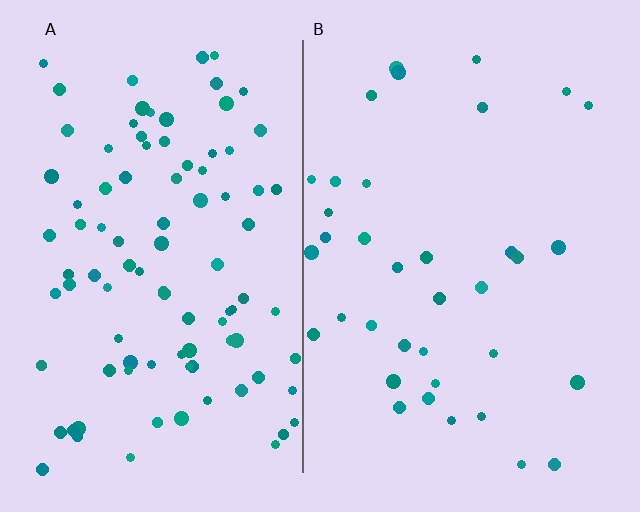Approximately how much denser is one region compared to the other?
Approximately 2.6× — region A over region B.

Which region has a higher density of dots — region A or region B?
A (the left).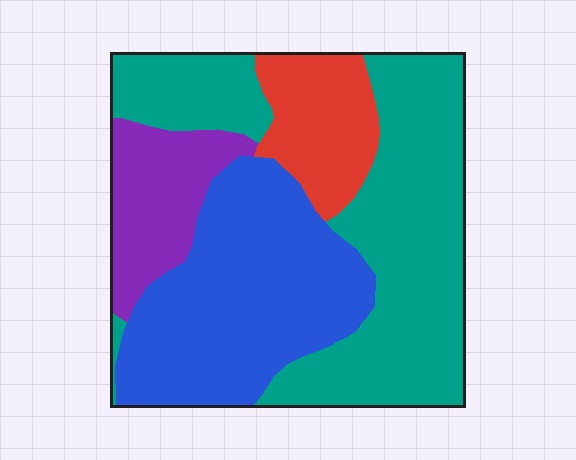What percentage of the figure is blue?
Blue covers around 30% of the figure.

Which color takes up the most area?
Teal, at roughly 45%.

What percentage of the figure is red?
Red takes up less than a sixth of the figure.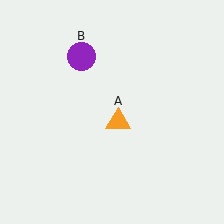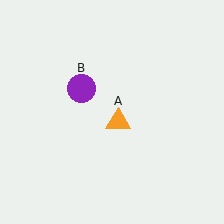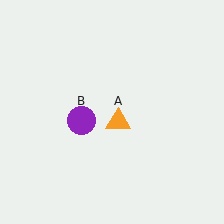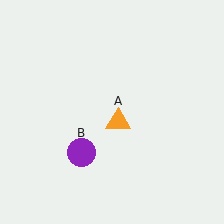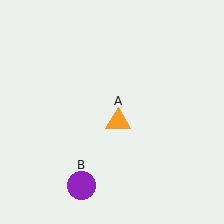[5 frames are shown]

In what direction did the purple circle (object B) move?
The purple circle (object B) moved down.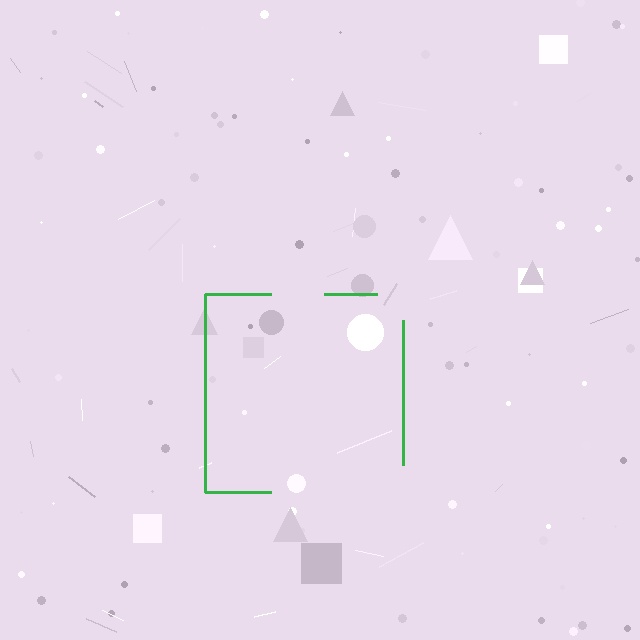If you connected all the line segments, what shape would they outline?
They would outline a square.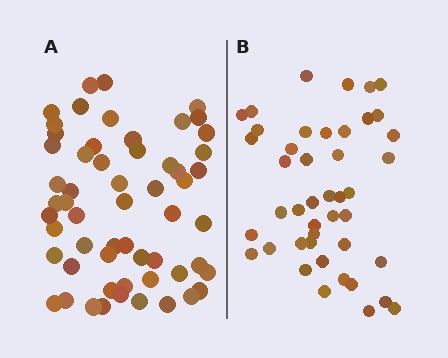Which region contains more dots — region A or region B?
Region A (the left region) has more dots.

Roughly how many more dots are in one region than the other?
Region A has approximately 15 more dots than region B.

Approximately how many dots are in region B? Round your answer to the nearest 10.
About 40 dots. (The exact count is 44, which rounds to 40.)